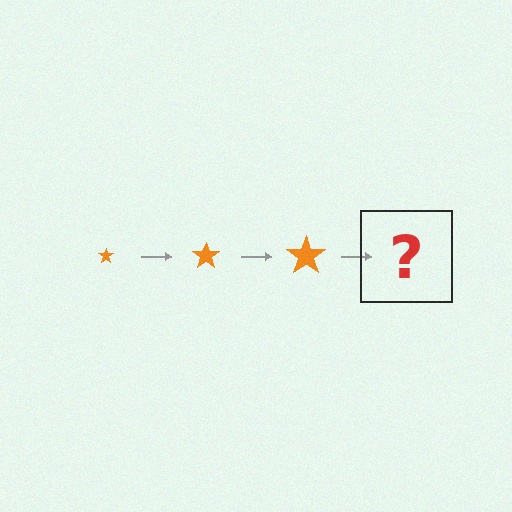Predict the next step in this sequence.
The next step is an orange star, larger than the previous one.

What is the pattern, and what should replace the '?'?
The pattern is that the star gets progressively larger each step. The '?' should be an orange star, larger than the previous one.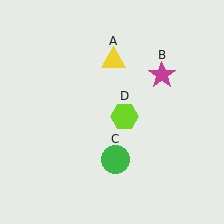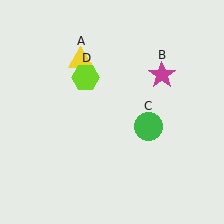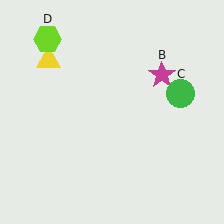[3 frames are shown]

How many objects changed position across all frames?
3 objects changed position: yellow triangle (object A), green circle (object C), lime hexagon (object D).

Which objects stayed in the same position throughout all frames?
Magenta star (object B) remained stationary.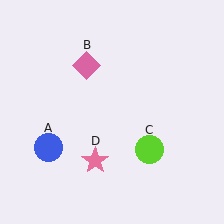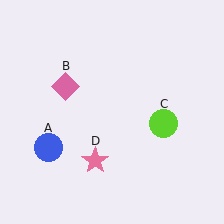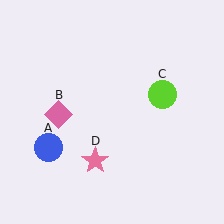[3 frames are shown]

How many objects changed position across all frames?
2 objects changed position: pink diamond (object B), lime circle (object C).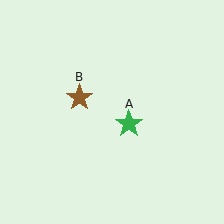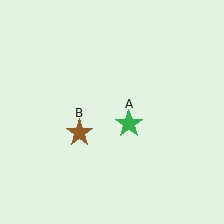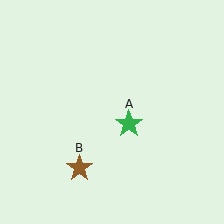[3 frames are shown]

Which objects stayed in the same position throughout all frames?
Green star (object A) remained stationary.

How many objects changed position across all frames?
1 object changed position: brown star (object B).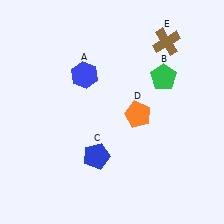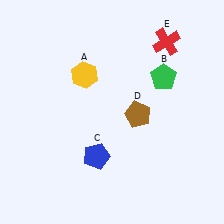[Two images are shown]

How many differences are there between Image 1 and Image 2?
There are 3 differences between the two images.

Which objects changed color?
A changed from blue to yellow. D changed from orange to brown. E changed from brown to red.